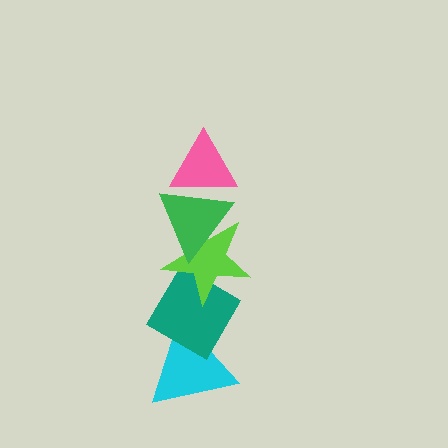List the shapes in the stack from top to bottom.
From top to bottom: the pink triangle, the green triangle, the lime star, the teal diamond, the cyan triangle.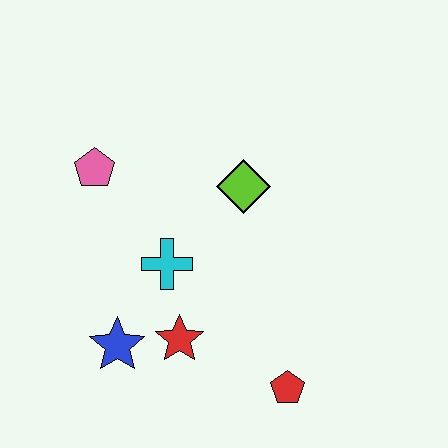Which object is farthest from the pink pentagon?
The red pentagon is farthest from the pink pentagon.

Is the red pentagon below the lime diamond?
Yes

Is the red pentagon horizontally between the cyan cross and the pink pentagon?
No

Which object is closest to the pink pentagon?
The cyan cross is closest to the pink pentagon.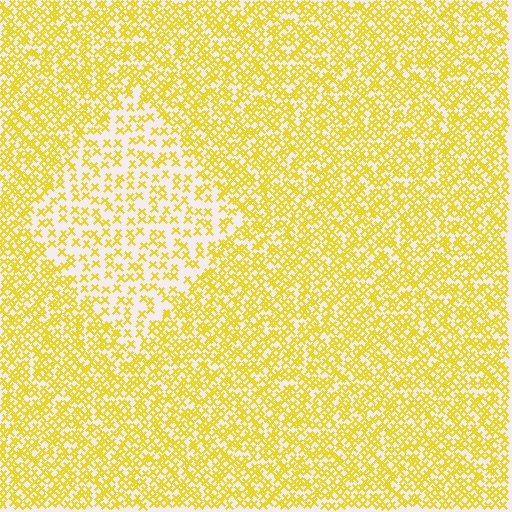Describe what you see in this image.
The image contains small yellow elements arranged at two different densities. A diamond-shaped region is visible where the elements are less densely packed than the surrounding area.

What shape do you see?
I see a diamond.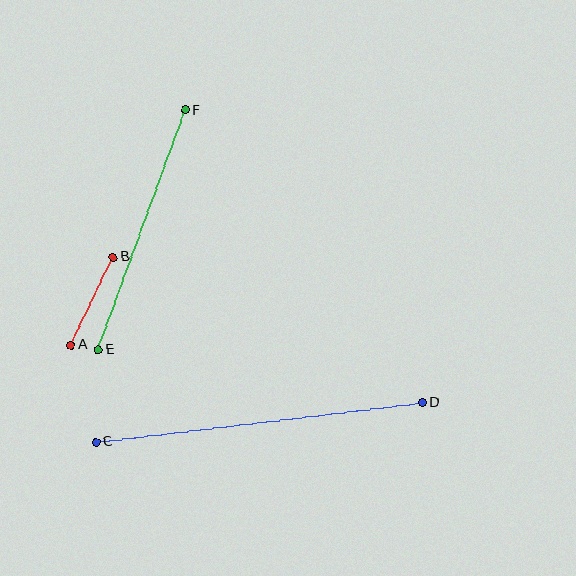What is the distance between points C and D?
The distance is approximately 329 pixels.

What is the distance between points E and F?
The distance is approximately 255 pixels.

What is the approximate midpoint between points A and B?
The midpoint is at approximately (92, 301) pixels.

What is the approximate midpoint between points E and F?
The midpoint is at approximately (142, 230) pixels.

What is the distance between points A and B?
The distance is approximately 97 pixels.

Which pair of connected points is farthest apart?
Points C and D are farthest apart.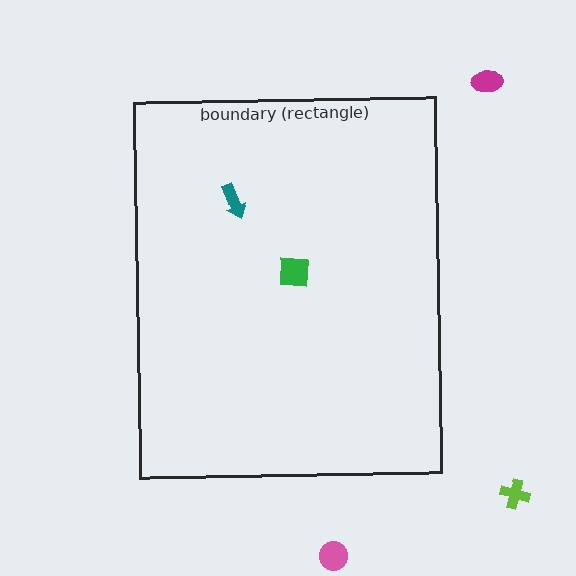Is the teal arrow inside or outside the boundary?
Inside.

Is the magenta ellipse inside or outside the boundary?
Outside.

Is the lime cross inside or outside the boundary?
Outside.